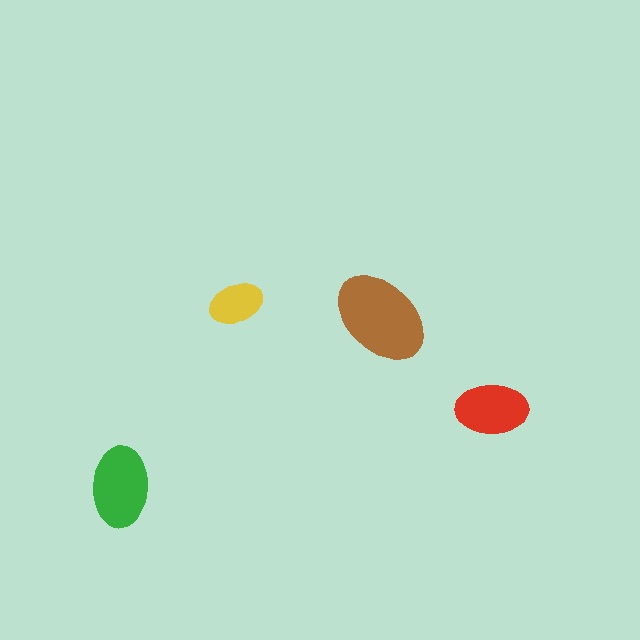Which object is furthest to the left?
The green ellipse is leftmost.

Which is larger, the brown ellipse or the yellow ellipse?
The brown one.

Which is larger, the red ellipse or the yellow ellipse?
The red one.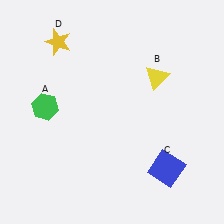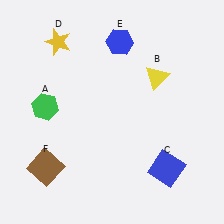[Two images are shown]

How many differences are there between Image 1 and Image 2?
There are 2 differences between the two images.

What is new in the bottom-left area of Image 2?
A brown square (F) was added in the bottom-left area of Image 2.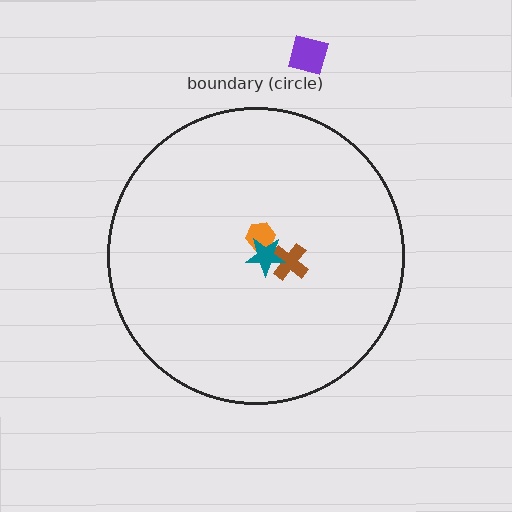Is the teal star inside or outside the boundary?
Inside.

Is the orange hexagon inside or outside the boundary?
Inside.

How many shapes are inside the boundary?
3 inside, 1 outside.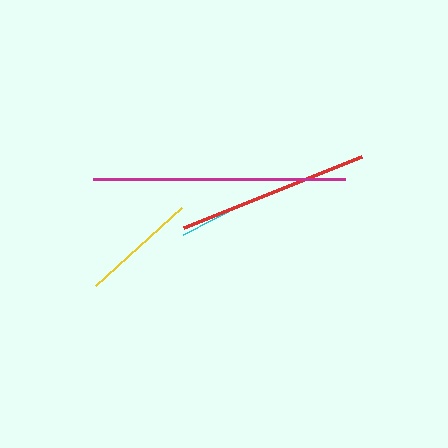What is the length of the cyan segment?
The cyan segment is approximately 70 pixels long.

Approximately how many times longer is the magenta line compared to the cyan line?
The magenta line is approximately 3.6 times the length of the cyan line.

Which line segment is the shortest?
The cyan line is the shortest at approximately 70 pixels.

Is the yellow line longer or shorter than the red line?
The red line is longer than the yellow line.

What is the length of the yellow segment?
The yellow segment is approximately 116 pixels long.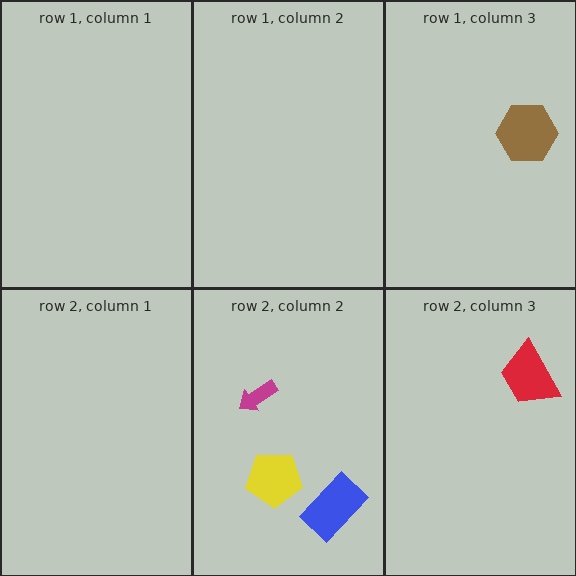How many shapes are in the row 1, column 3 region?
1.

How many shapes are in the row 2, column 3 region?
1.